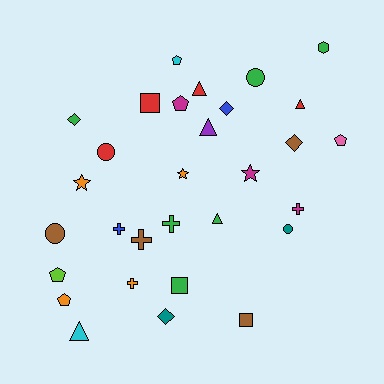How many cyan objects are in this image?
There are 2 cyan objects.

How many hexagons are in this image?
There is 1 hexagon.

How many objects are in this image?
There are 30 objects.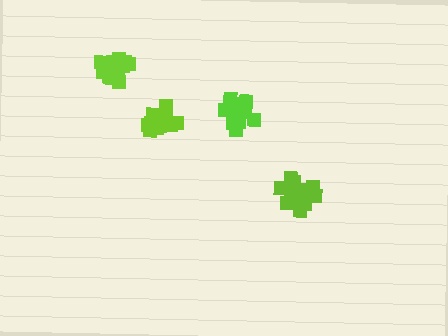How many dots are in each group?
Group 1: 17 dots, Group 2: 15 dots, Group 3: 16 dots, Group 4: 17 dots (65 total).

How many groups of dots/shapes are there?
There are 4 groups.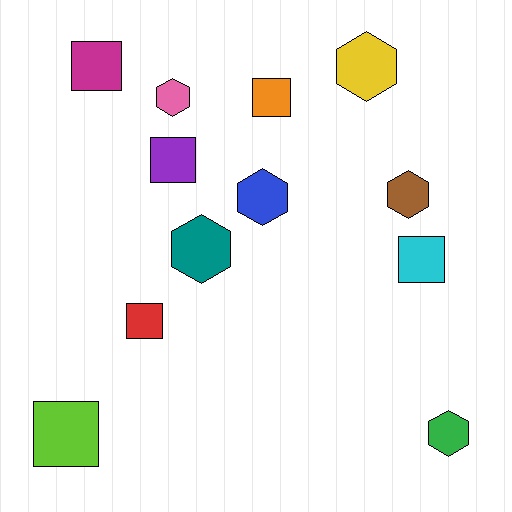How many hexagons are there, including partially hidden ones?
There are 6 hexagons.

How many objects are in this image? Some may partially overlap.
There are 12 objects.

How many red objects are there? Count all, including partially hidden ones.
There is 1 red object.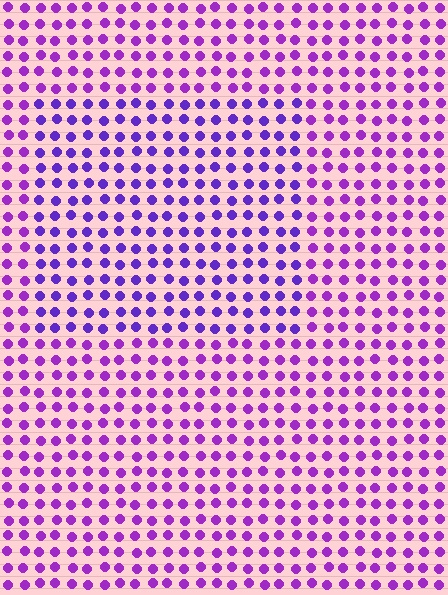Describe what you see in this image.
The image is filled with small purple elements in a uniform arrangement. A rectangle-shaped region is visible where the elements are tinted to a slightly different hue, forming a subtle color boundary.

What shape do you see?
I see a rectangle.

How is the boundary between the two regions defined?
The boundary is defined purely by a slight shift in hue (about 24 degrees). Spacing, size, and orientation are identical on both sides.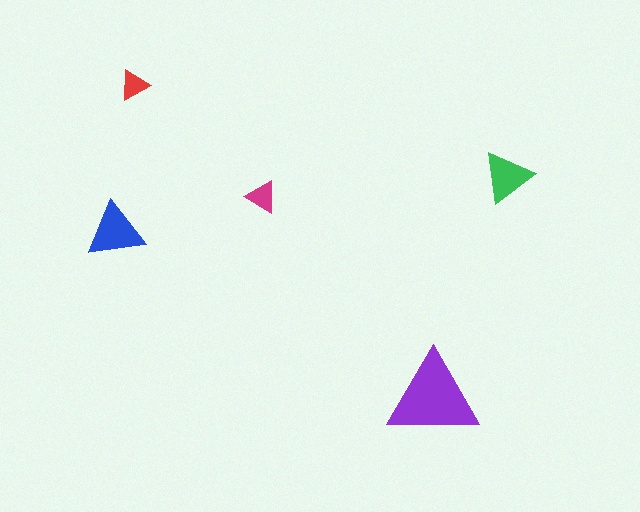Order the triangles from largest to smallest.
the purple one, the blue one, the green one, the magenta one, the red one.